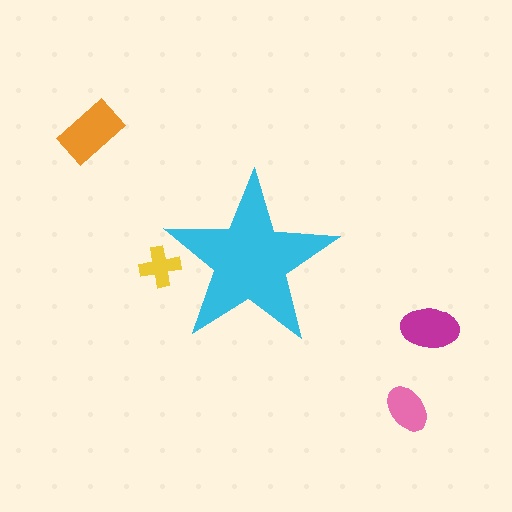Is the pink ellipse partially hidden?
No, the pink ellipse is fully visible.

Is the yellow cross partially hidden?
Yes, the yellow cross is partially hidden behind the cyan star.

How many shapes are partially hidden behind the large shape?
1 shape is partially hidden.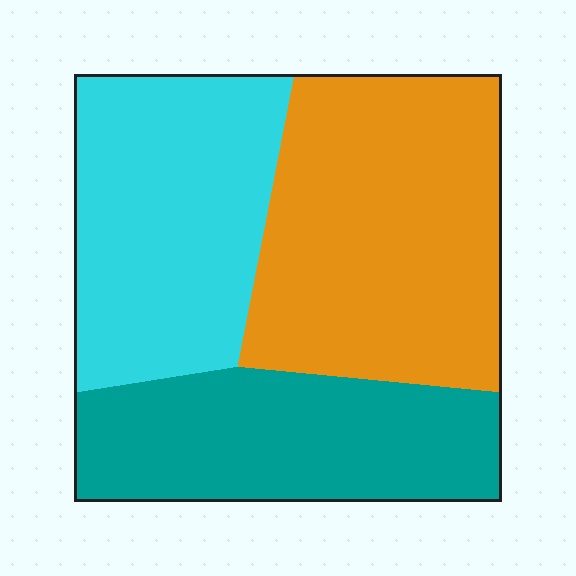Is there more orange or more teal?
Orange.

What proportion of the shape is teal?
Teal covers roughly 30% of the shape.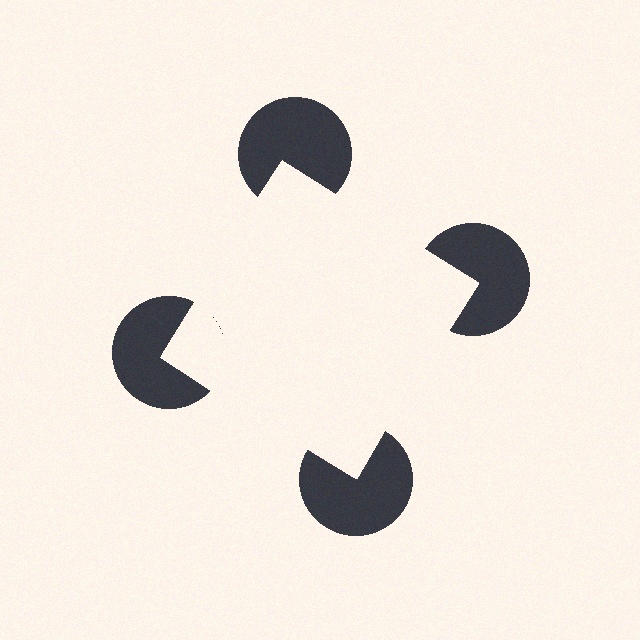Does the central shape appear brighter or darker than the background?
It typically appears slightly brighter than the background, even though no actual brightness change is drawn.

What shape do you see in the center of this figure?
An illusory square — its edges are inferred from the aligned wedge cuts in the pac-man discs, not physically drawn.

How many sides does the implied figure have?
4 sides.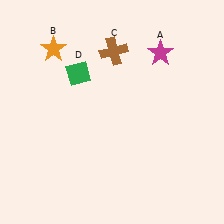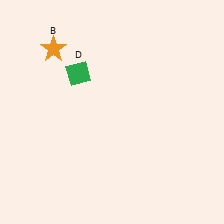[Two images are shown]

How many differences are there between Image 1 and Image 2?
There are 2 differences between the two images.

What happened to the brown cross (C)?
The brown cross (C) was removed in Image 2. It was in the top-right area of Image 1.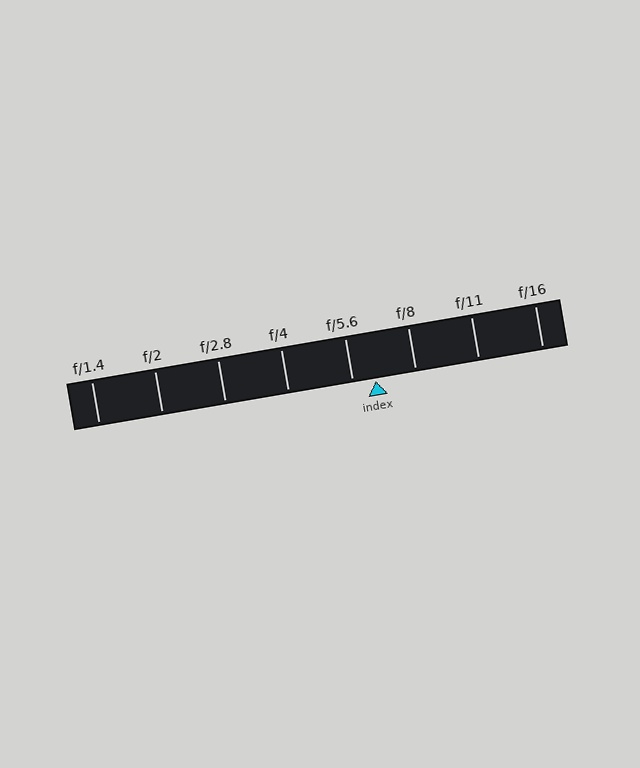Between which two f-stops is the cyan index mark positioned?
The index mark is between f/5.6 and f/8.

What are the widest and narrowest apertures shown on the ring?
The widest aperture shown is f/1.4 and the narrowest is f/16.